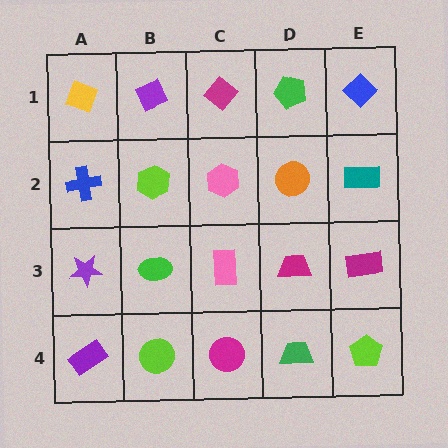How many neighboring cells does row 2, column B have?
4.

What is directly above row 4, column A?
A purple star.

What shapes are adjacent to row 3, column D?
An orange circle (row 2, column D), a green trapezoid (row 4, column D), a pink rectangle (row 3, column C), a magenta rectangle (row 3, column E).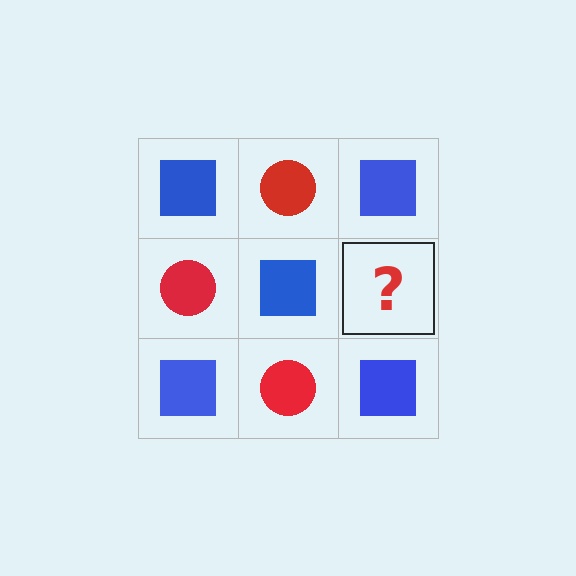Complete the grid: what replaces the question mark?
The question mark should be replaced with a red circle.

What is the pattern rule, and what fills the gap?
The rule is that it alternates blue square and red circle in a checkerboard pattern. The gap should be filled with a red circle.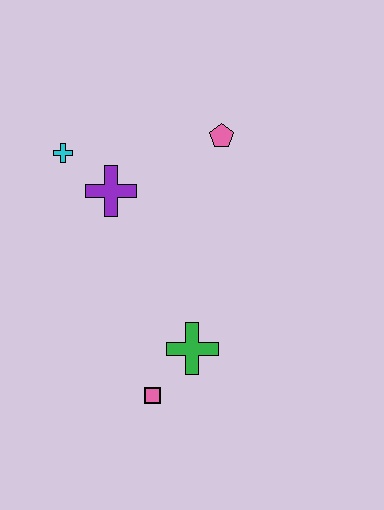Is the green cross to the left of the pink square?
No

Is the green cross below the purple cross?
Yes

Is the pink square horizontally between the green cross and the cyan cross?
Yes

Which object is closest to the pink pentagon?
The purple cross is closest to the pink pentagon.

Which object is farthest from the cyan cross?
The pink square is farthest from the cyan cross.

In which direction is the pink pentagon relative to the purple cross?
The pink pentagon is to the right of the purple cross.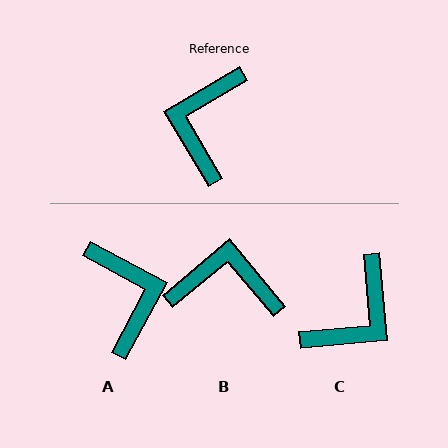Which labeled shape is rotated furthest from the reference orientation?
C, about 155 degrees away.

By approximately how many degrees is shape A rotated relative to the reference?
Approximately 149 degrees clockwise.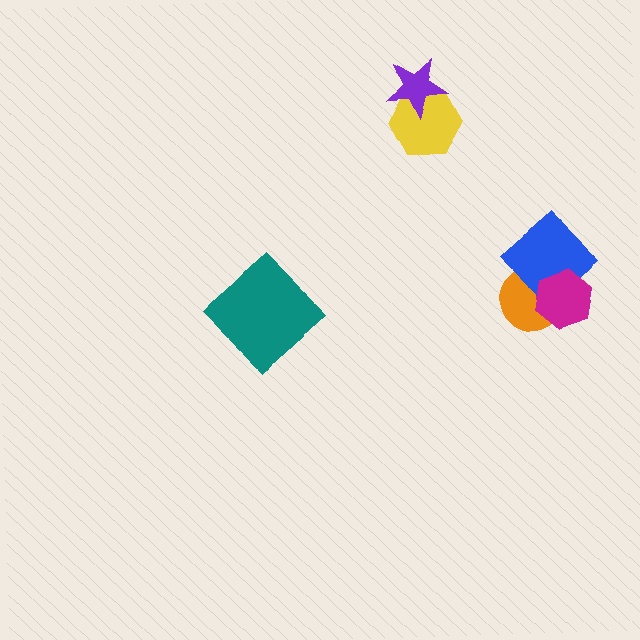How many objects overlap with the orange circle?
2 objects overlap with the orange circle.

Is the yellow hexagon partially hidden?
Yes, it is partially covered by another shape.